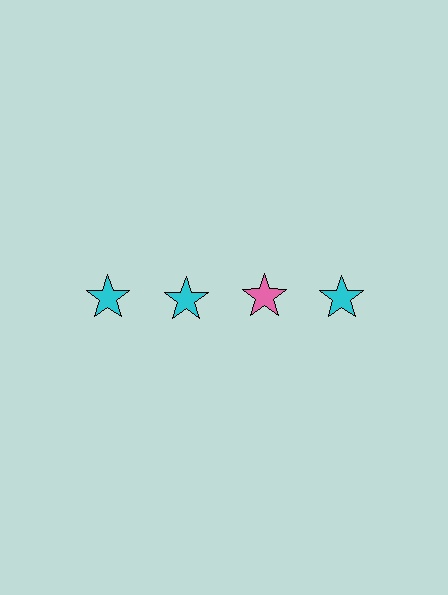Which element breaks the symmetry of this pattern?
The pink star in the top row, center column breaks the symmetry. All other shapes are cyan stars.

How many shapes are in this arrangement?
There are 4 shapes arranged in a grid pattern.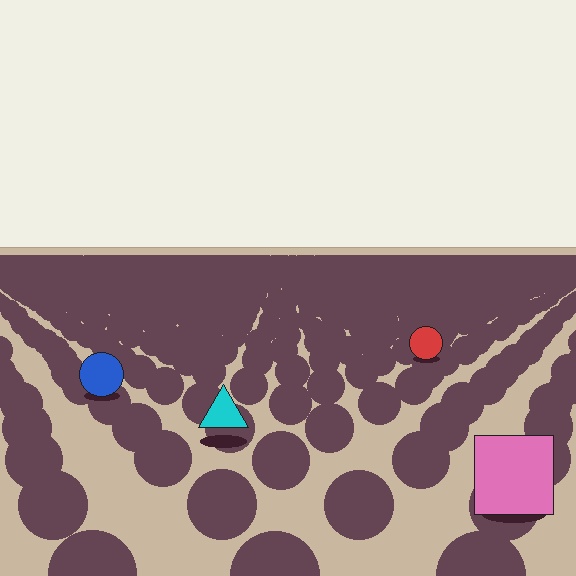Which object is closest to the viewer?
The pink square is closest. The texture marks near it are larger and more spread out.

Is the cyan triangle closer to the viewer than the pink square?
No. The pink square is closer — you can tell from the texture gradient: the ground texture is coarser near it.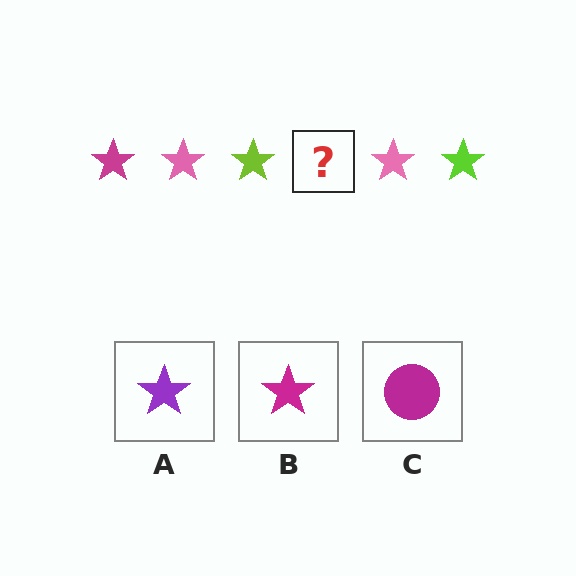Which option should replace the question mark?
Option B.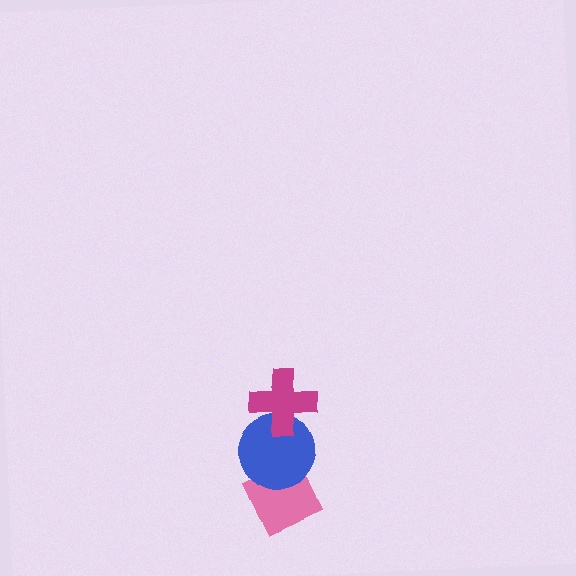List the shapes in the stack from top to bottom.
From top to bottom: the magenta cross, the blue circle, the pink diamond.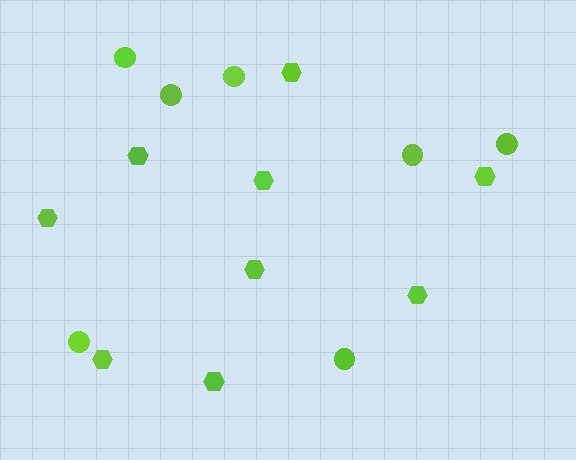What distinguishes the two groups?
There are 2 groups: one group of hexagons (9) and one group of circles (7).